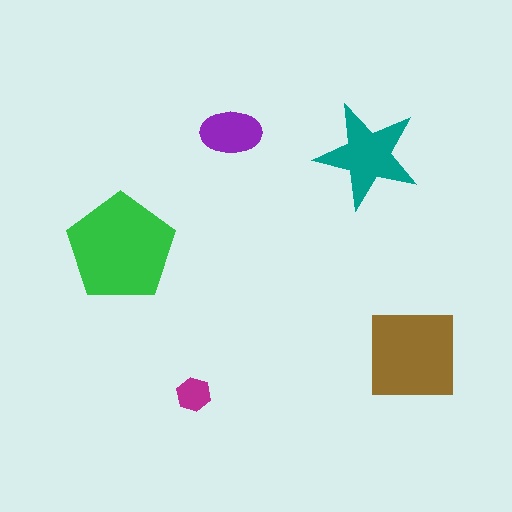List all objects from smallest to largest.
The magenta hexagon, the purple ellipse, the teal star, the brown square, the green pentagon.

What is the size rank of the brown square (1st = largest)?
2nd.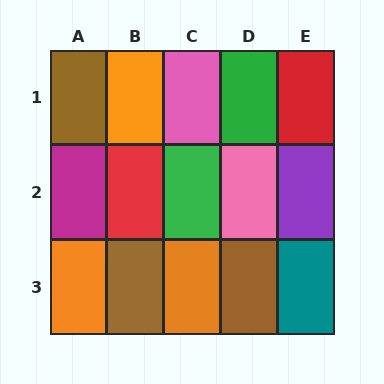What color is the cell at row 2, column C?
Green.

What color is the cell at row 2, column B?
Red.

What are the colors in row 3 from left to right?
Orange, brown, orange, brown, teal.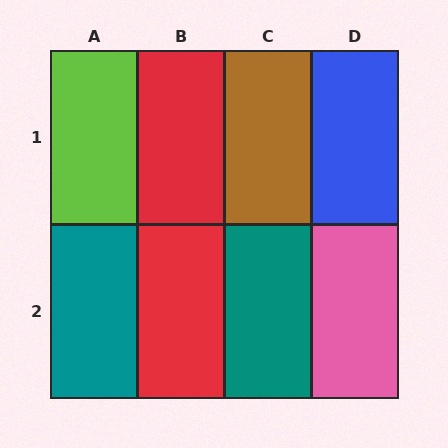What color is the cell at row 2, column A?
Teal.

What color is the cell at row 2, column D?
Pink.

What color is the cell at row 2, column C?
Teal.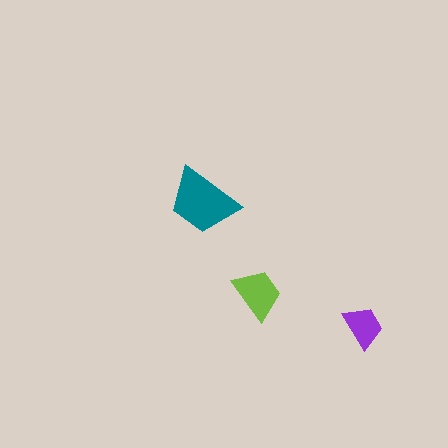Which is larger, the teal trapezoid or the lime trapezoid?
The teal one.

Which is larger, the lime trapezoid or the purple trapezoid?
The lime one.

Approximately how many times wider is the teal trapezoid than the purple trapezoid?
About 1.5 times wider.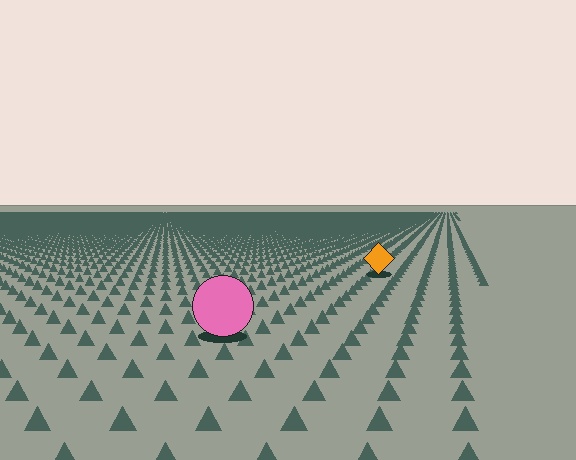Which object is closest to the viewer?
The pink circle is closest. The texture marks near it are larger and more spread out.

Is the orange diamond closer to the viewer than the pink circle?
No. The pink circle is closer — you can tell from the texture gradient: the ground texture is coarser near it.